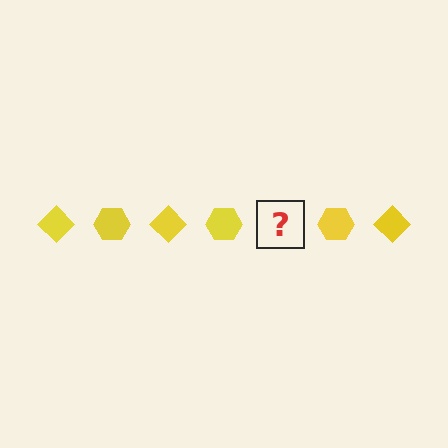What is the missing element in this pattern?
The missing element is a yellow diamond.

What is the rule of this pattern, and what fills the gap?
The rule is that the pattern cycles through diamond, hexagon shapes in yellow. The gap should be filled with a yellow diamond.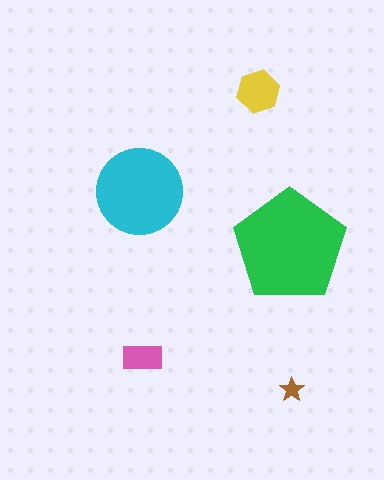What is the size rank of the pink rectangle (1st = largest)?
4th.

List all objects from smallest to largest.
The brown star, the pink rectangle, the yellow hexagon, the cyan circle, the green pentagon.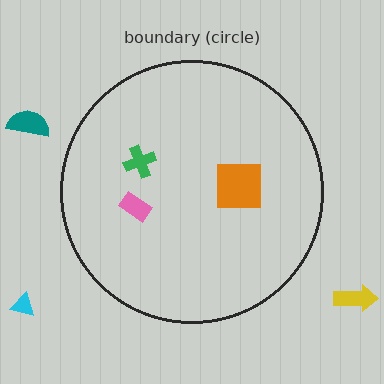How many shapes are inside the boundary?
3 inside, 3 outside.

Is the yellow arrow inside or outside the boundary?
Outside.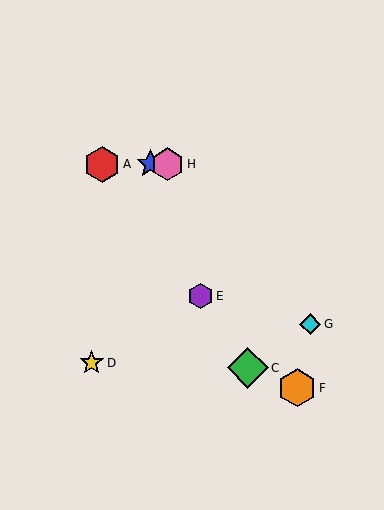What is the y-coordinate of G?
Object G is at y≈324.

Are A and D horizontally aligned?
No, A is at y≈164 and D is at y≈363.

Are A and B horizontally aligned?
Yes, both are at y≈164.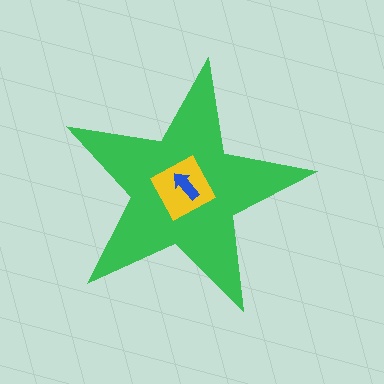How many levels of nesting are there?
3.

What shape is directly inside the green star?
The yellow diamond.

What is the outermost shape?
The green star.